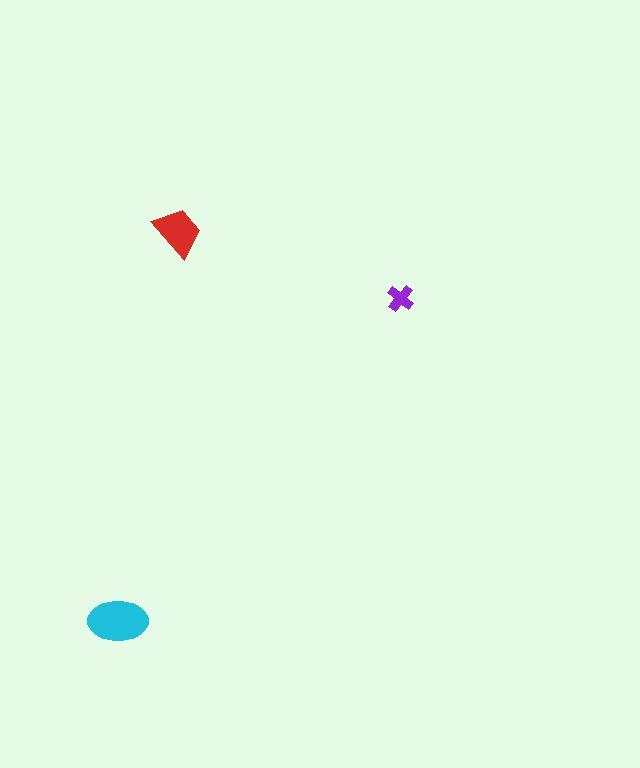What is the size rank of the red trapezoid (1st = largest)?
2nd.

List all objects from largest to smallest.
The cyan ellipse, the red trapezoid, the purple cross.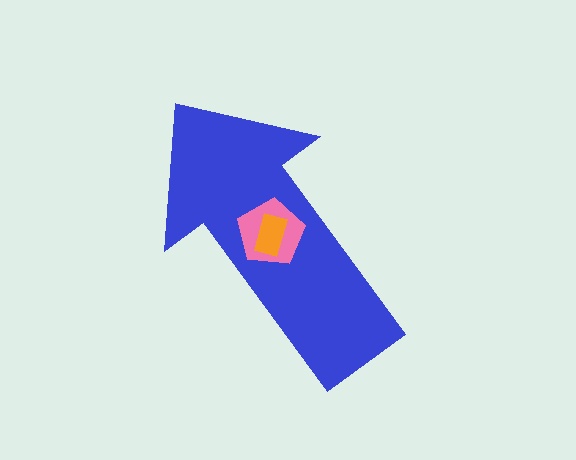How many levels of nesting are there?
3.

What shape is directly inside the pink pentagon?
The orange rectangle.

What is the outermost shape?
The blue arrow.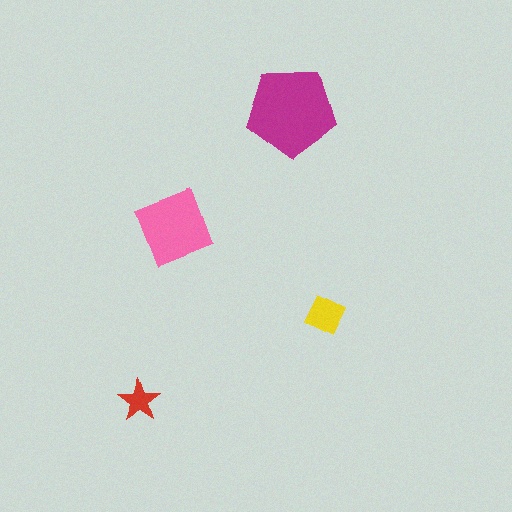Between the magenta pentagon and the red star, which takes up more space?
The magenta pentagon.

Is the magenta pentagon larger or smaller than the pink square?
Larger.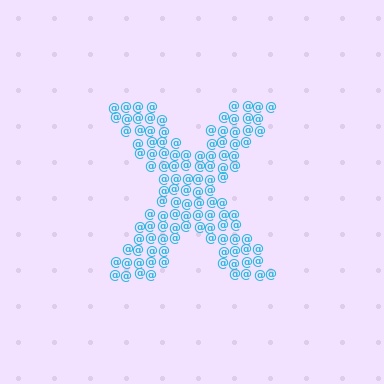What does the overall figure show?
The overall figure shows the letter X.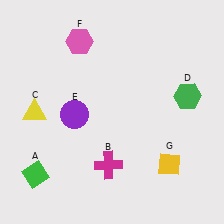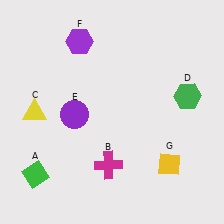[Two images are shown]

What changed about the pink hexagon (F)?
In Image 1, F is pink. In Image 2, it changed to purple.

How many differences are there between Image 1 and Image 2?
There is 1 difference between the two images.